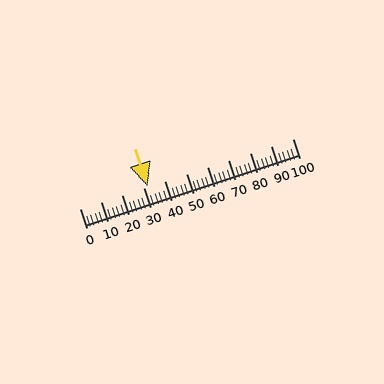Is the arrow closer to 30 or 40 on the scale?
The arrow is closer to 30.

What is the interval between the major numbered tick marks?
The major tick marks are spaced 10 units apart.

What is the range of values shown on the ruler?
The ruler shows values from 0 to 100.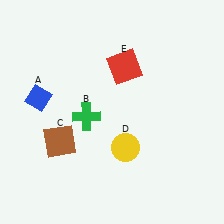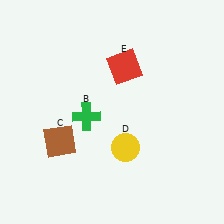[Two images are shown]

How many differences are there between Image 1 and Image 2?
There is 1 difference between the two images.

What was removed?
The blue diamond (A) was removed in Image 2.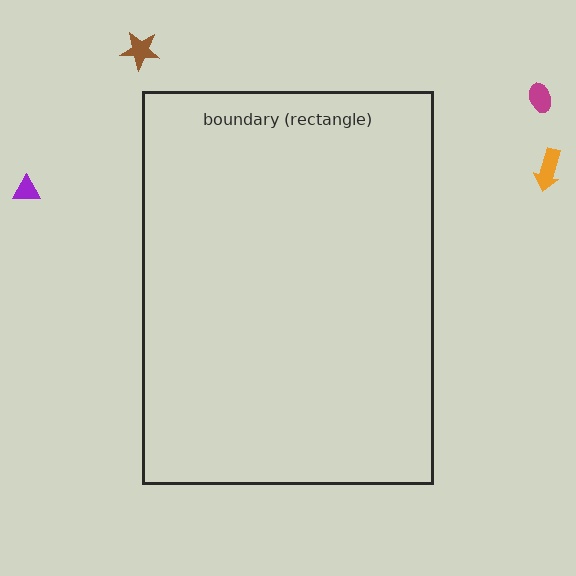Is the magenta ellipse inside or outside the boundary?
Outside.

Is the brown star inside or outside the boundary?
Outside.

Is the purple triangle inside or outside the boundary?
Outside.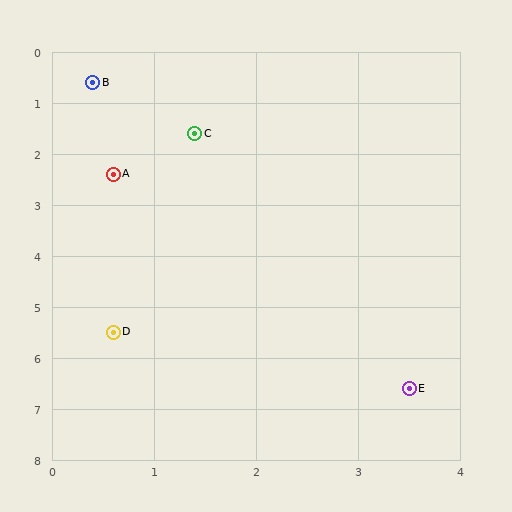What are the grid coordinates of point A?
Point A is at approximately (0.6, 2.4).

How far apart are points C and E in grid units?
Points C and E are about 5.4 grid units apart.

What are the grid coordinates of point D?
Point D is at approximately (0.6, 5.5).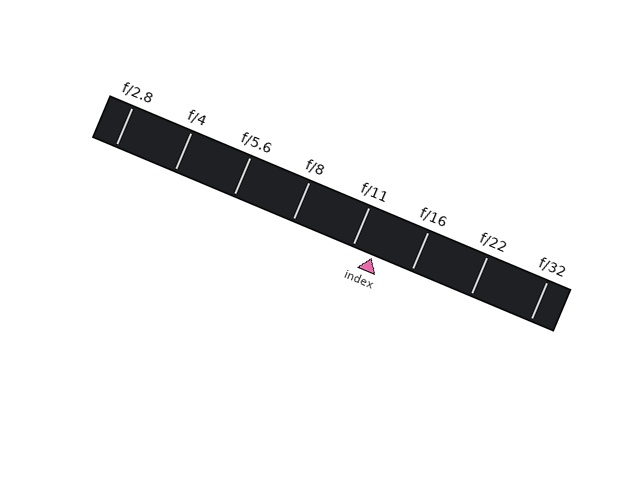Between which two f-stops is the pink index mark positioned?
The index mark is between f/11 and f/16.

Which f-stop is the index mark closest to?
The index mark is closest to f/11.